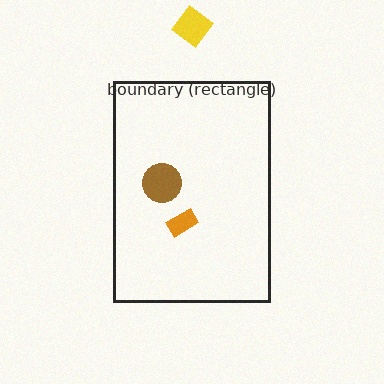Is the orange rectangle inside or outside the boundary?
Inside.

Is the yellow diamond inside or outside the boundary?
Outside.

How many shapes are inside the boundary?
2 inside, 1 outside.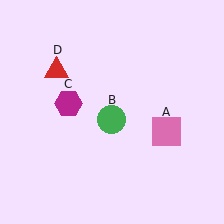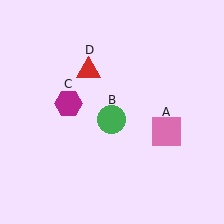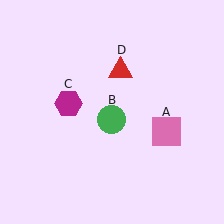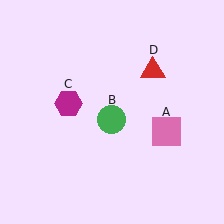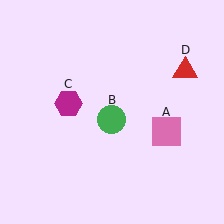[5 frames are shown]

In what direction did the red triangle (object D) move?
The red triangle (object D) moved right.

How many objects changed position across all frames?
1 object changed position: red triangle (object D).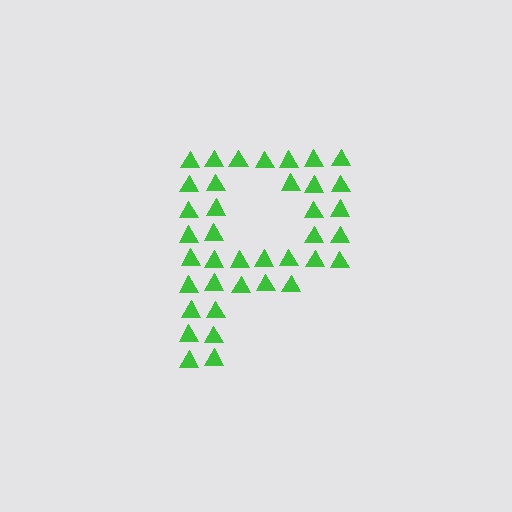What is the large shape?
The large shape is the letter P.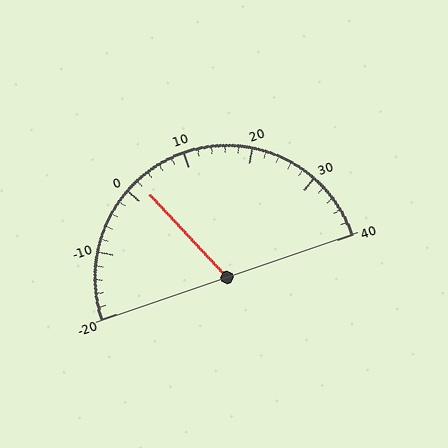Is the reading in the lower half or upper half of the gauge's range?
The reading is in the lower half of the range (-20 to 40).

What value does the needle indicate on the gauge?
The needle indicates approximately 2.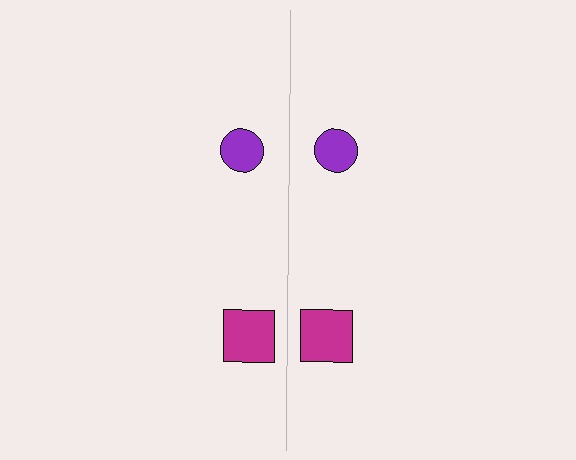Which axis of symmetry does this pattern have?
The pattern has a vertical axis of symmetry running through the center of the image.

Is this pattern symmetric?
Yes, this pattern has bilateral (reflection) symmetry.